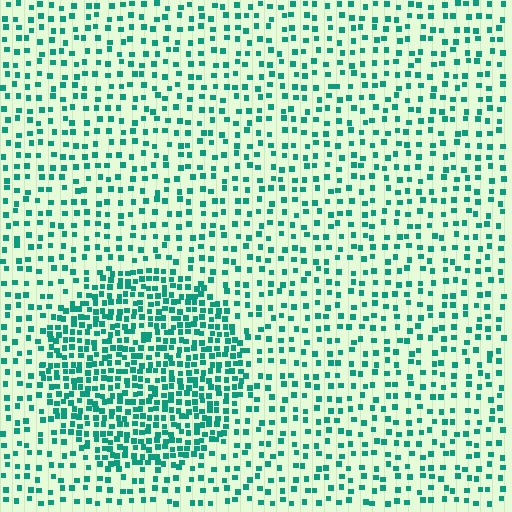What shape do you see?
I see a circle.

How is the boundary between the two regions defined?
The boundary is defined by a change in element density (approximately 2.3x ratio). All elements are the same color, size, and shape.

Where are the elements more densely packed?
The elements are more densely packed inside the circle boundary.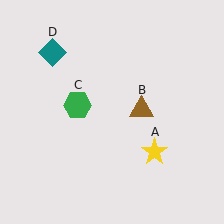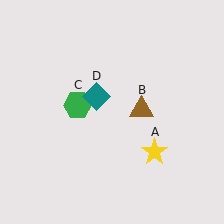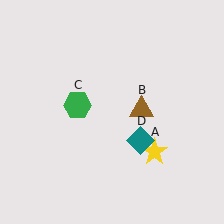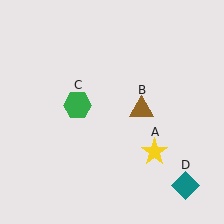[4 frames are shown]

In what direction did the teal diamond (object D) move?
The teal diamond (object D) moved down and to the right.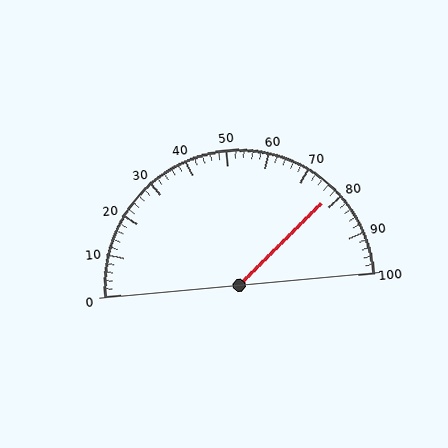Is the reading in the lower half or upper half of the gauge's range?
The reading is in the upper half of the range (0 to 100).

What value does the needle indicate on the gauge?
The needle indicates approximately 78.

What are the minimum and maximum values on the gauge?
The gauge ranges from 0 to 100.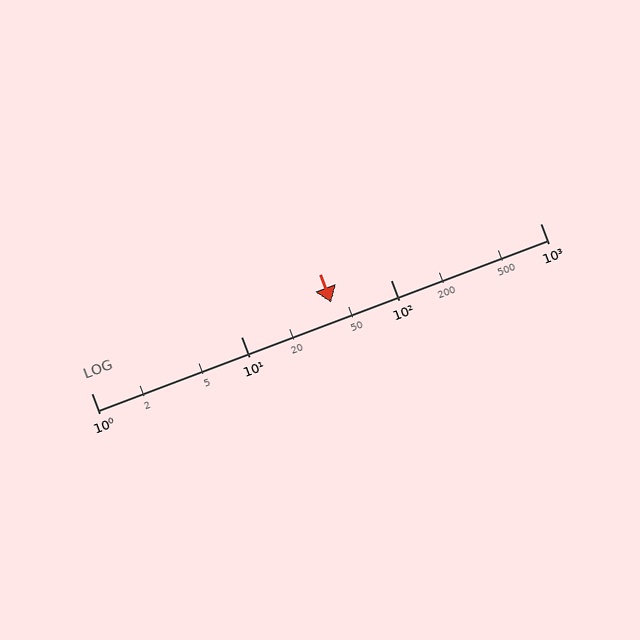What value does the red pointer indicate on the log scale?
The pointer indicates approximately 40.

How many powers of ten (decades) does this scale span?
The scale spans 3 decades, from 1 to 1000.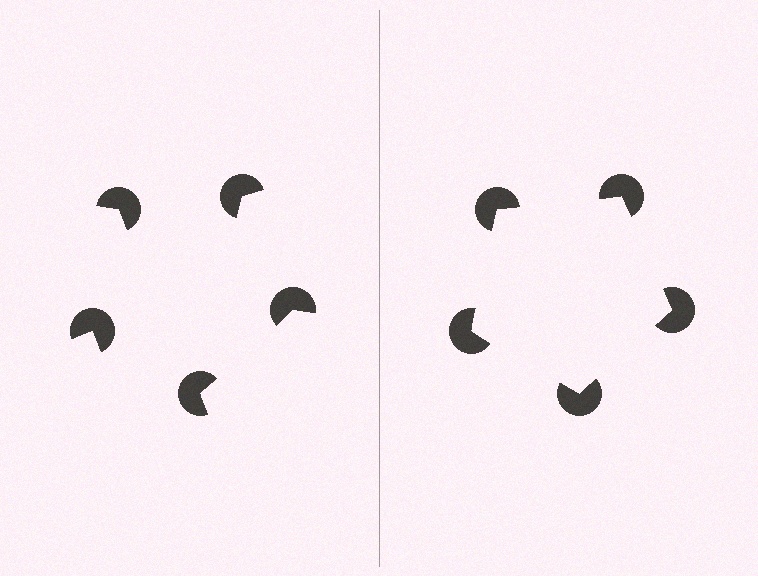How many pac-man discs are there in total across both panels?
10 — 5 on each side.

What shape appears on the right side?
An illusory pentagon.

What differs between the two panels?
The pac-man discs are positioned identically on both sides; only the wedge orientations differ. On the right they align to a pentagon; on the left they are misaligned.